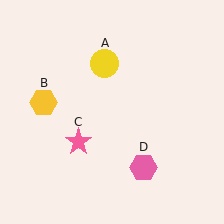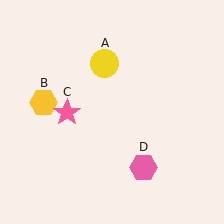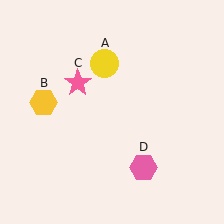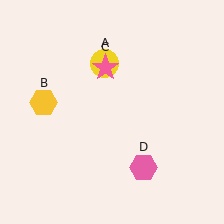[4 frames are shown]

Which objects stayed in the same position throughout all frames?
Yellow circle (object A) and yellow hexagon (object B) and pink hexagon (object D) remained stationary.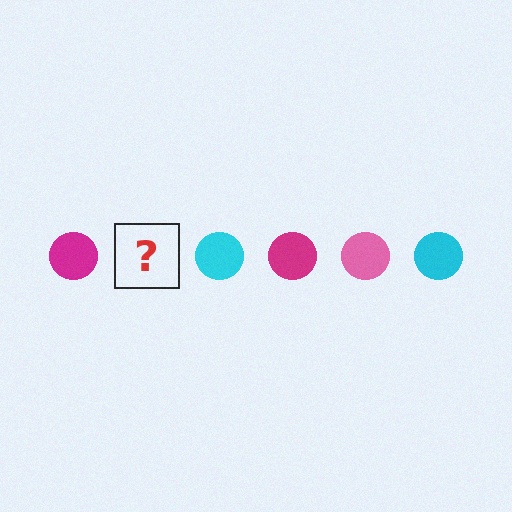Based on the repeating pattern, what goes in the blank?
The blank should be a pink circle.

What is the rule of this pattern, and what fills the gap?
The rule is that the pattern cycles through magenta, pink, cyan circles. The gap should be filled with a pink circle.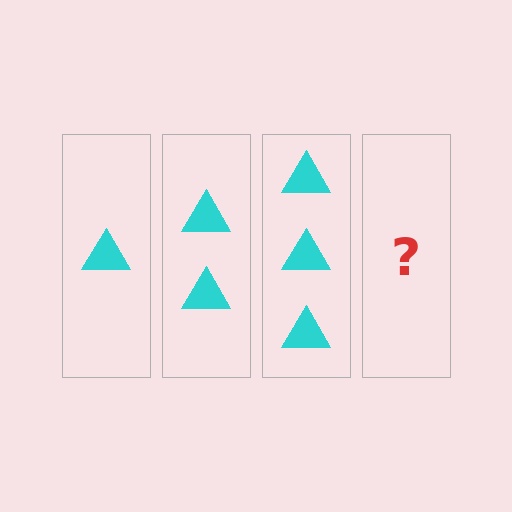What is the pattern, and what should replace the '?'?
The pattern is that each step adds one more triangle. The '?' should be 4 triangles.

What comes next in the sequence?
The next element should be 4 triangles.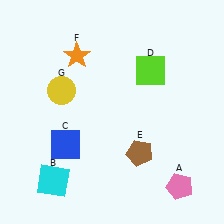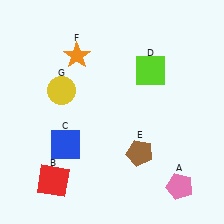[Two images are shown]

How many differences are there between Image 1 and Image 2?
There is 1 difference between the two images.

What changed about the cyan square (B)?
In Image 1, B is cyan. In Image 2, it changed to red.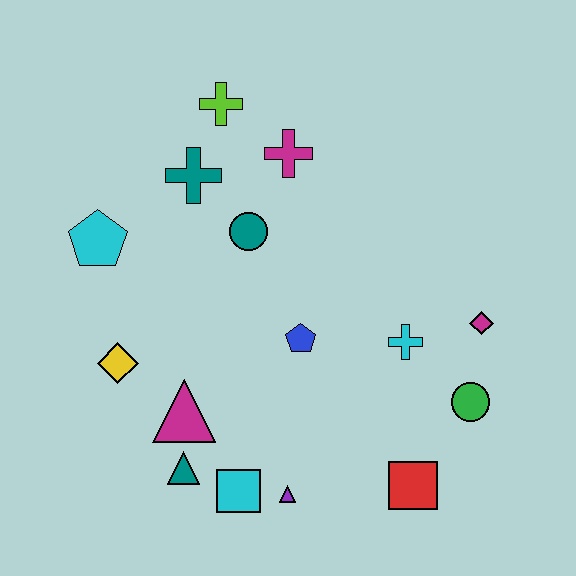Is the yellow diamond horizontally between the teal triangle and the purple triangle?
No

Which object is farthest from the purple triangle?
The lime cross is farthest from the purple triangle.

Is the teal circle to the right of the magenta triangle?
Yes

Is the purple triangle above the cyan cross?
No